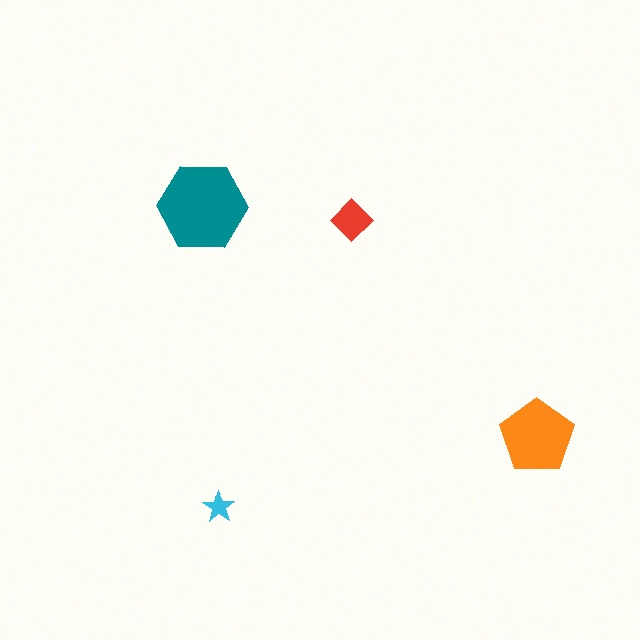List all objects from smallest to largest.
The cyan star, the red diamond, the orange pentagon, the teal hexagon.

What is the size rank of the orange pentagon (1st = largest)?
2nd.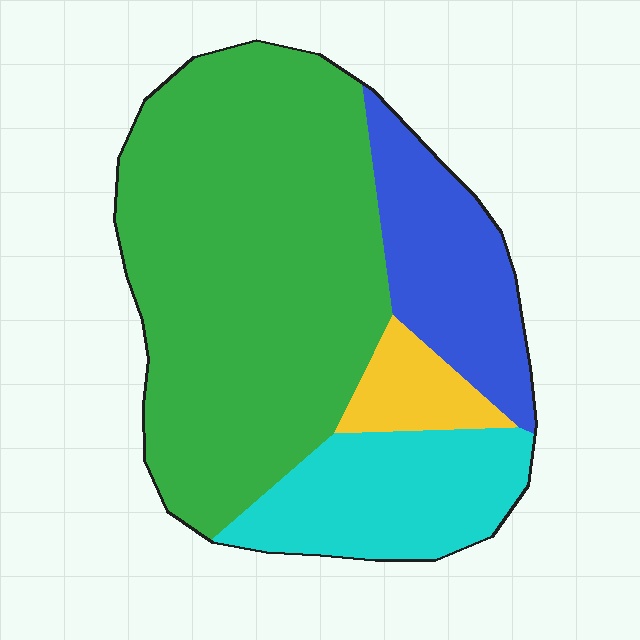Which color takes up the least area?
Yellow, at roughly 5%.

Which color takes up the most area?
Green, at roughly 60%.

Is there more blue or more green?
Green.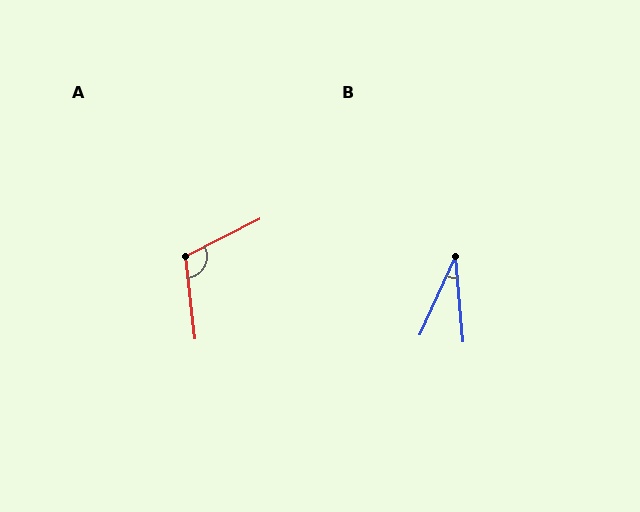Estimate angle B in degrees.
Approximately 29 degrees.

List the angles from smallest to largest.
B (29°), A (110°).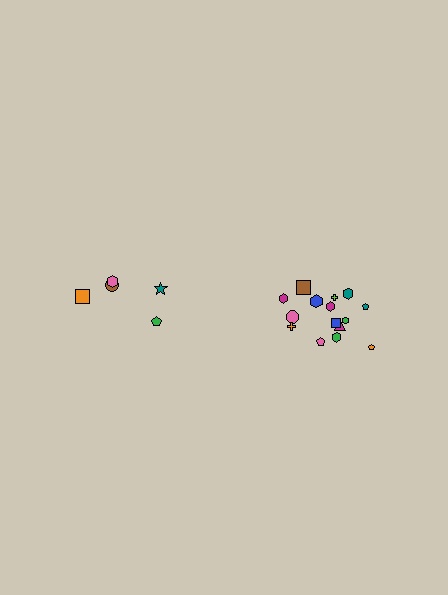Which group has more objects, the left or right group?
The right group.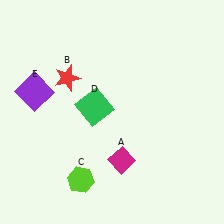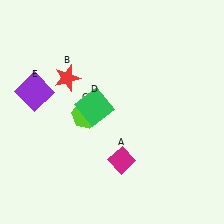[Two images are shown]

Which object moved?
The lime hexagon (C) moved up.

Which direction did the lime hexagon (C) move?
The lime hexagon (C) moved up.